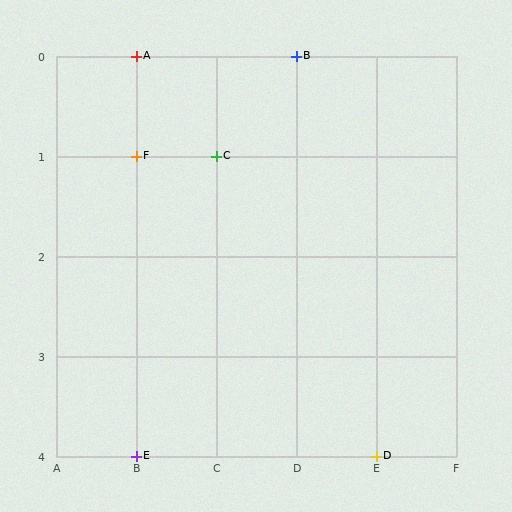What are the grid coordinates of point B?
Point B is at grid coordinates (D, 0).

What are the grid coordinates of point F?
Point F is at grid coordinates (B, 1).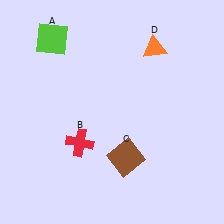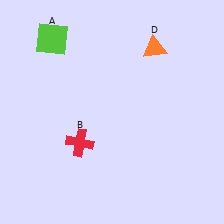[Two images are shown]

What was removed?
The brown square (C) was removed in Image 2.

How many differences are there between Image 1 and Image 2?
There is 1 difference between the two images.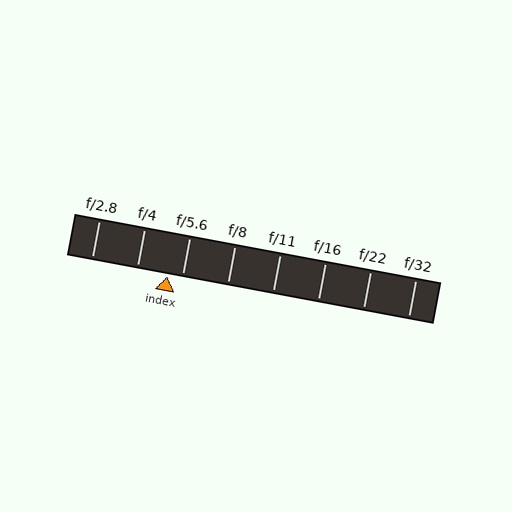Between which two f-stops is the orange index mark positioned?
The index mark is between f/4 and f/5.6.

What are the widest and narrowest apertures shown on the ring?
The widest aperture shown is f/2.8 and the narrowest is f/32.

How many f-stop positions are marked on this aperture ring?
There are 8 f-stop positions marked.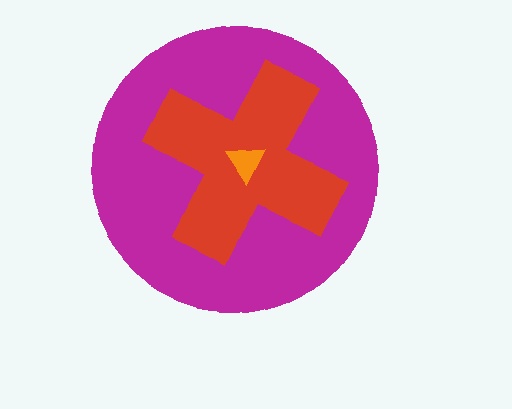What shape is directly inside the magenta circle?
The red cross.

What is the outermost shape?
The magenta circle.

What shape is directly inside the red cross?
The orange triangle.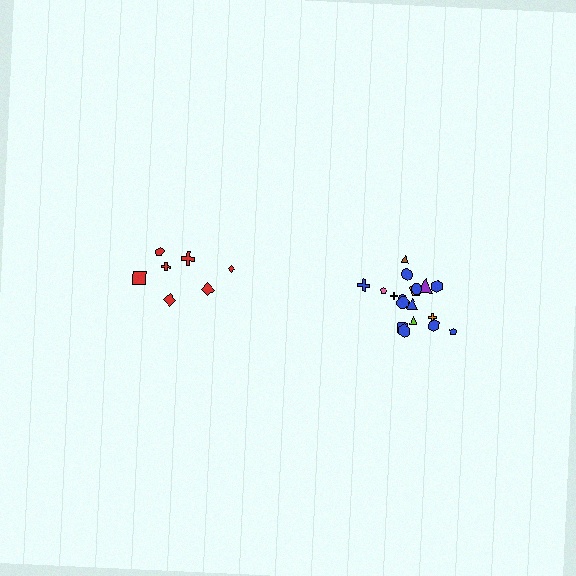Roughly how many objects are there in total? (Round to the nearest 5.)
Roughly 25 objects in total.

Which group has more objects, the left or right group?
The right group.